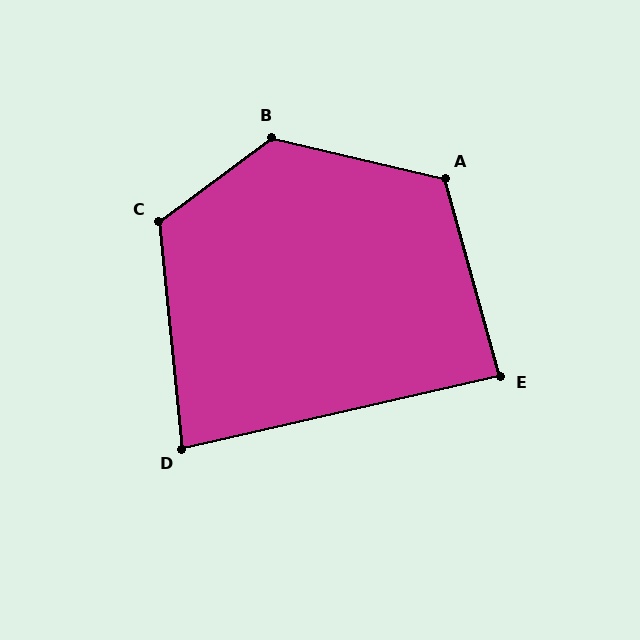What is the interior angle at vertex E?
Approximately 87 degrees (approximately right).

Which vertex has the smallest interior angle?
D, at approximately 83 degrees.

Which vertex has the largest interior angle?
B, at approximately 130 degrees.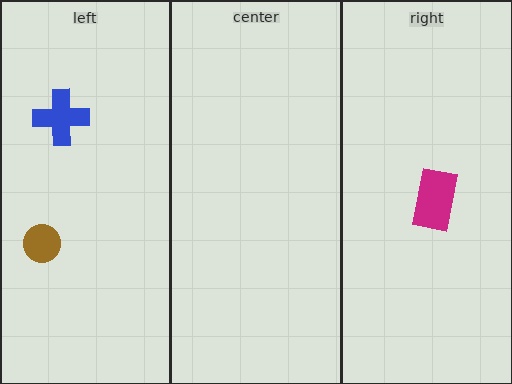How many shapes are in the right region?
1.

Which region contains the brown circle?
The left region.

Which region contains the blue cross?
The left region.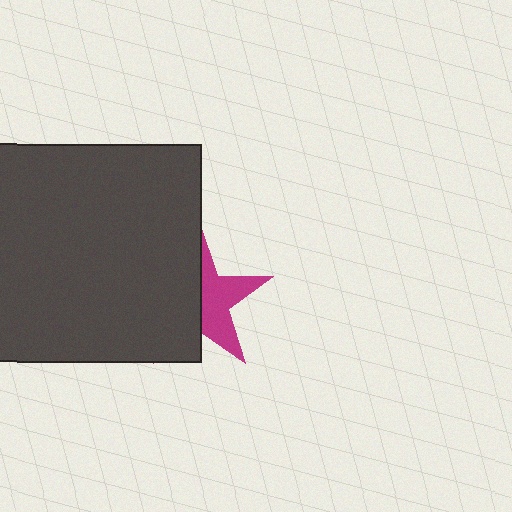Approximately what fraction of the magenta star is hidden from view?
Roughly 53% of the magenta star is hidden behind the dark gray square.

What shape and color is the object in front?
The object in front is a dark gray square.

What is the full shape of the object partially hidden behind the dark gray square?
The partially hidden object is a magenta star.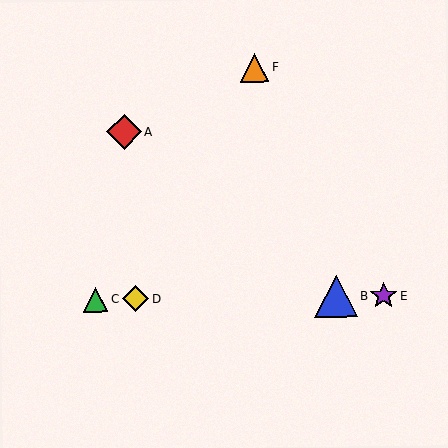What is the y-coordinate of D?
Object D is at y≈299.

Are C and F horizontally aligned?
No, C is at y≈299 and F is at y≈68.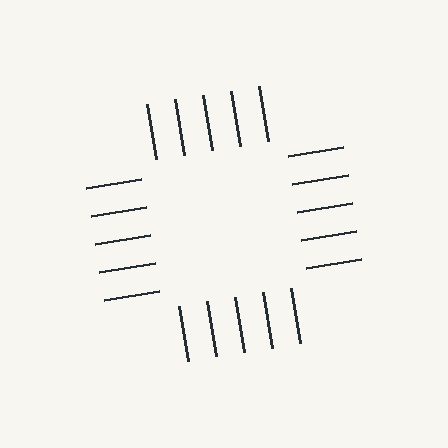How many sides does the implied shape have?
4 sides — the line-ends trace a square.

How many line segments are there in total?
20 — 5 along each of the 4 edges.